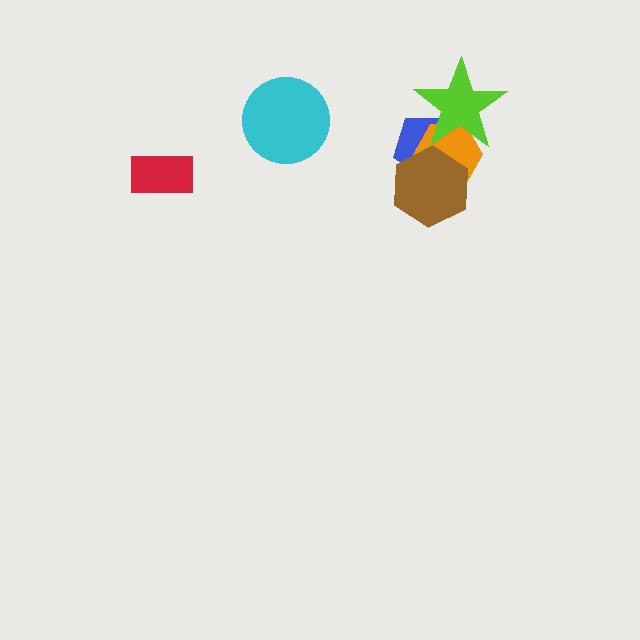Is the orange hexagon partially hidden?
Yes, it is partially covered by another shape.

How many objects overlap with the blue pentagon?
3 objects overlap with the blue pentagon.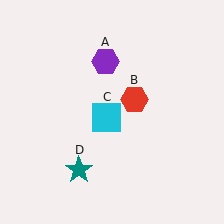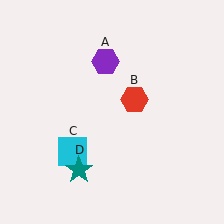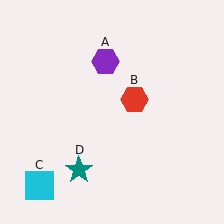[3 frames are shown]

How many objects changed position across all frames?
1 object changed position: cyan square (object C).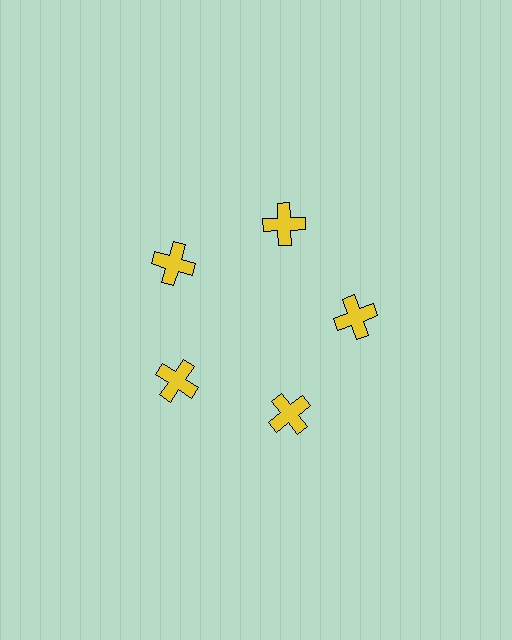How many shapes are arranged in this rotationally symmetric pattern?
There are 5 shapes, arranged in 5 groups of 1.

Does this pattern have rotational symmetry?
Yes, this pattern has 5-fold rotational symmetry. It looks the same after rotating 72 degrees around the center.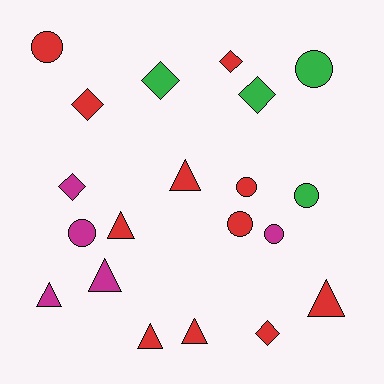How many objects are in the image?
There are 20 objects.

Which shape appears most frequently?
Triangle, with 7 objects.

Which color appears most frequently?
Red, with 11 objects.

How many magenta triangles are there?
There are 2 magenta triangles.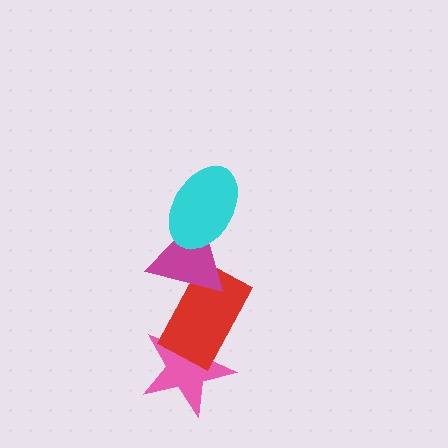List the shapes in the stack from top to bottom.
From top to bottom: the cyan ellipse, the magenta triangle, the red rectangle, the pink star.